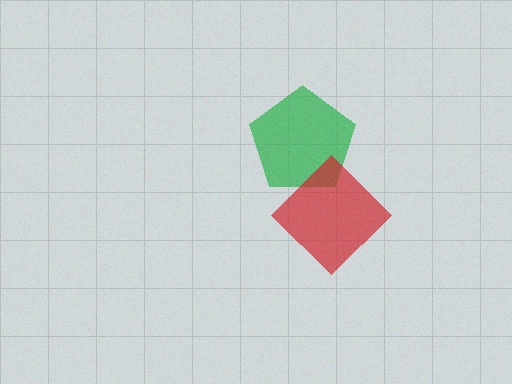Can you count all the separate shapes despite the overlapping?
Yes, there are 2 separate shapes.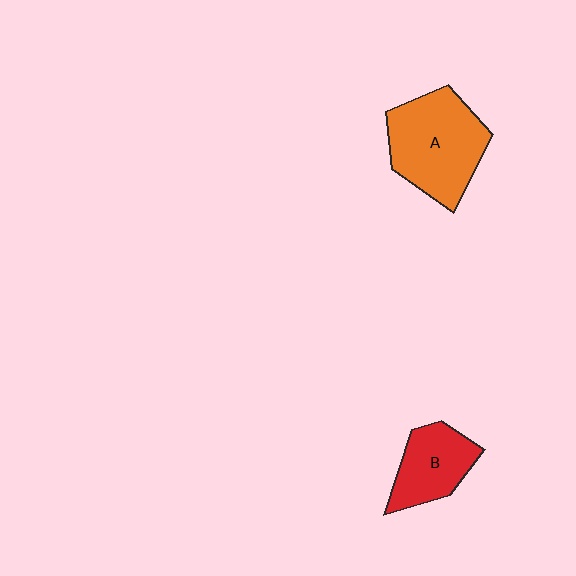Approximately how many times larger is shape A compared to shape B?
Approximately 1.6 times.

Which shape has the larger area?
Shape A (orange).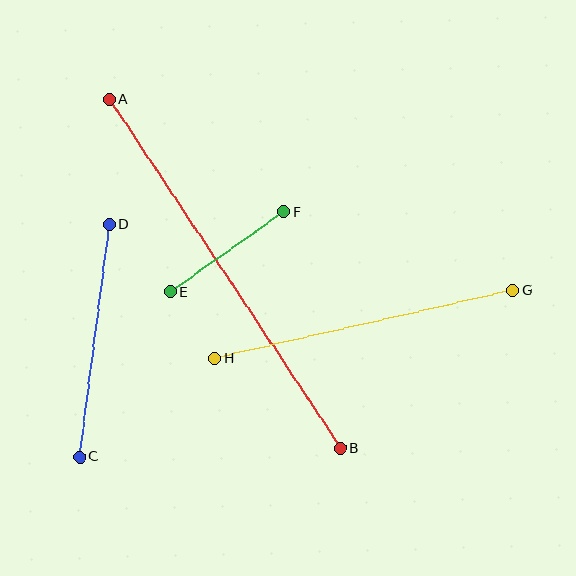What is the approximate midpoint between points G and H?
The midpoint is at approximately (364, 324) pixels.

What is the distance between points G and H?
The distance is approximately 306 pixels.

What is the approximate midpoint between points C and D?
The midpoint is at approximately (95, 341) pixels.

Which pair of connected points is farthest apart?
Points A and B are farthest apart.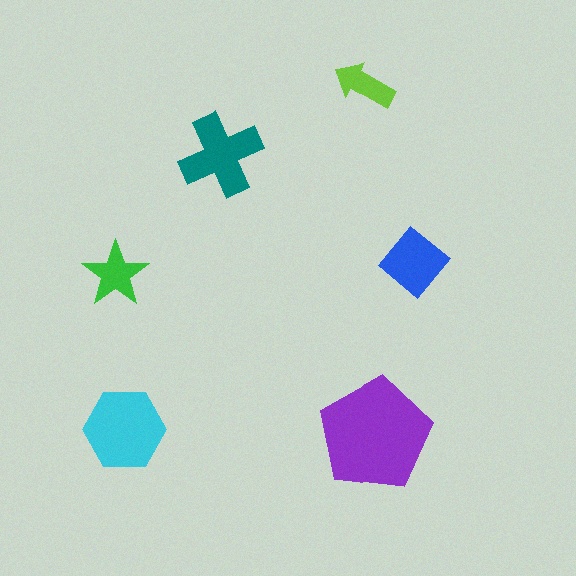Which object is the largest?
The purple pentagon.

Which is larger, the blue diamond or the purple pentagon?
The purple pentagon.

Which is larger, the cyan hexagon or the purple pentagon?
The purple pentagon.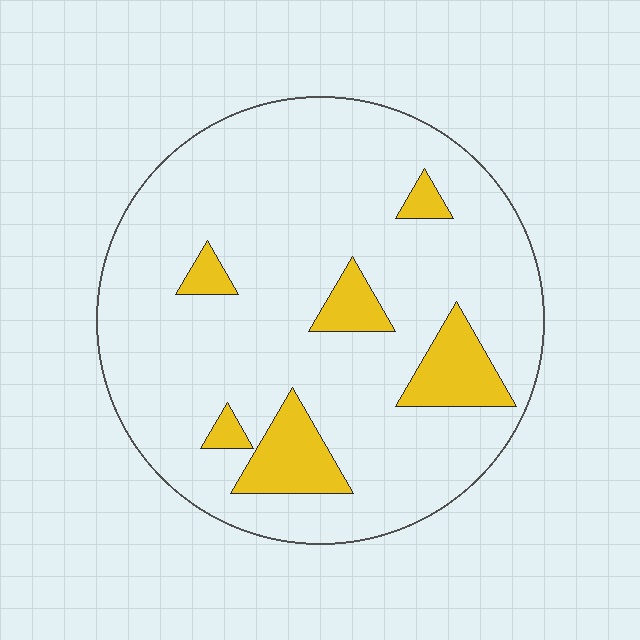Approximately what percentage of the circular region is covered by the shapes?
Approximately 15%.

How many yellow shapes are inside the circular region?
6.